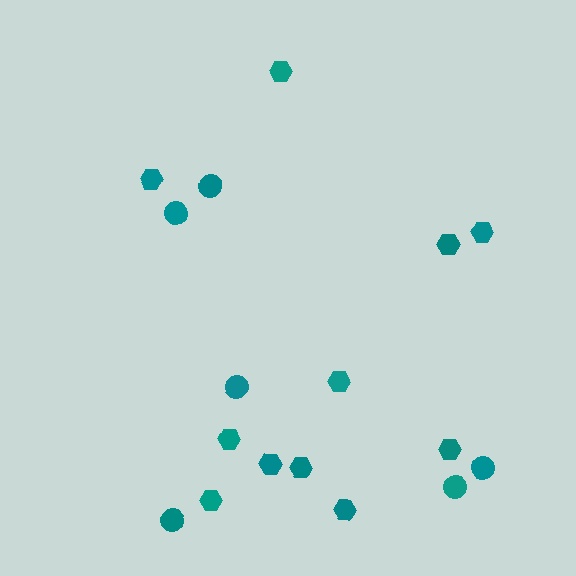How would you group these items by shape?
There are 2 groups: one group of hexagons (11) and one group of circles (6).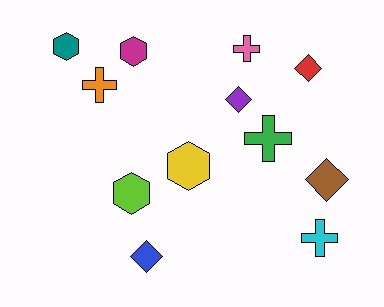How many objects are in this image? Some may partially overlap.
There are 12 objects.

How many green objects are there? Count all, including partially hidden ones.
There is 1 green object.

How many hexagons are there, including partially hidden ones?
There are 4 hexagons.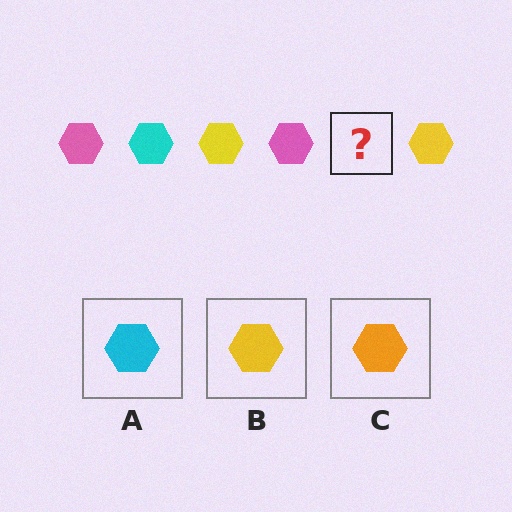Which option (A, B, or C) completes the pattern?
A.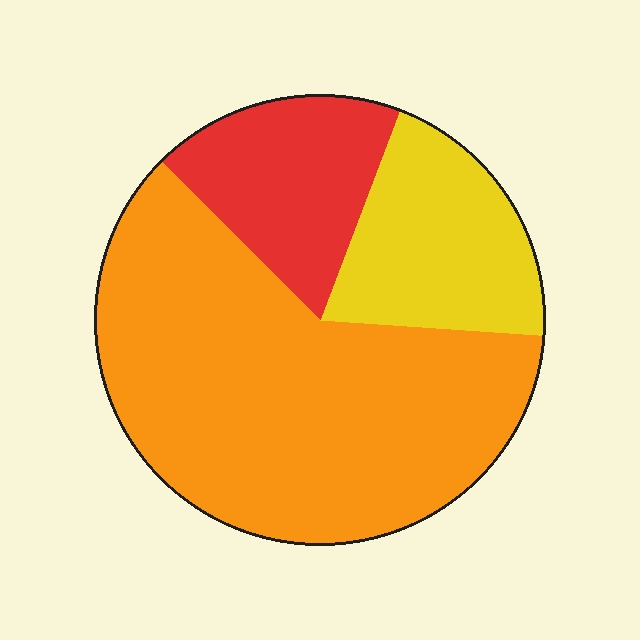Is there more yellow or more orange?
Orange.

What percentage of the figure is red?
Red covers around 20% of the figure.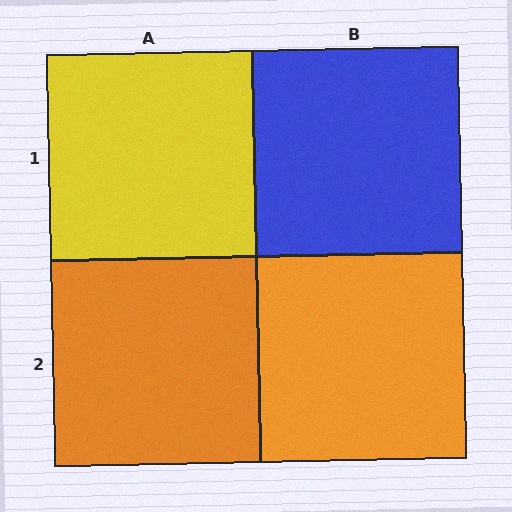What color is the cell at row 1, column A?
Yellow.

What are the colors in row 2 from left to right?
Orange, orange.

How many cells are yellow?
1 cell is yellow.